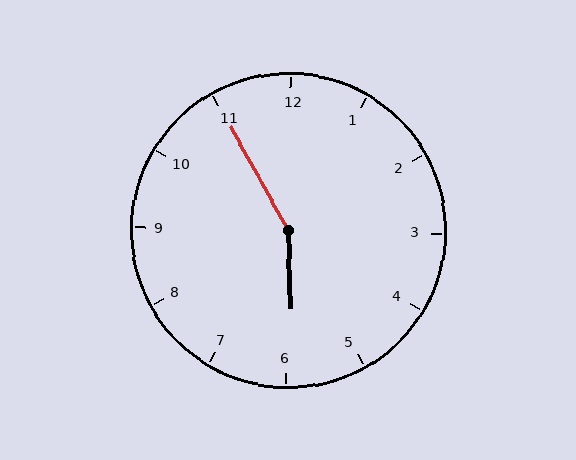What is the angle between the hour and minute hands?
Approximately 152 degrees.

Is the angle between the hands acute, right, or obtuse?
It is obtuse.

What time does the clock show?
5:55.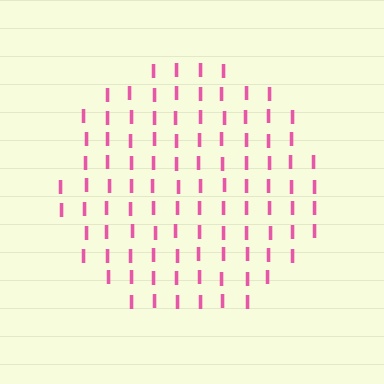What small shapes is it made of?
It is made of small letter I's.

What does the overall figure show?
The overall figure shows a circle.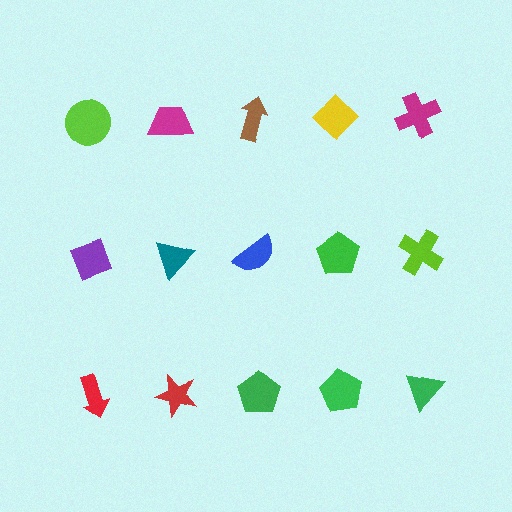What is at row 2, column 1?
A purple diamond.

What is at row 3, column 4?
A green pentagon.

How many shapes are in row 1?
5 shapes.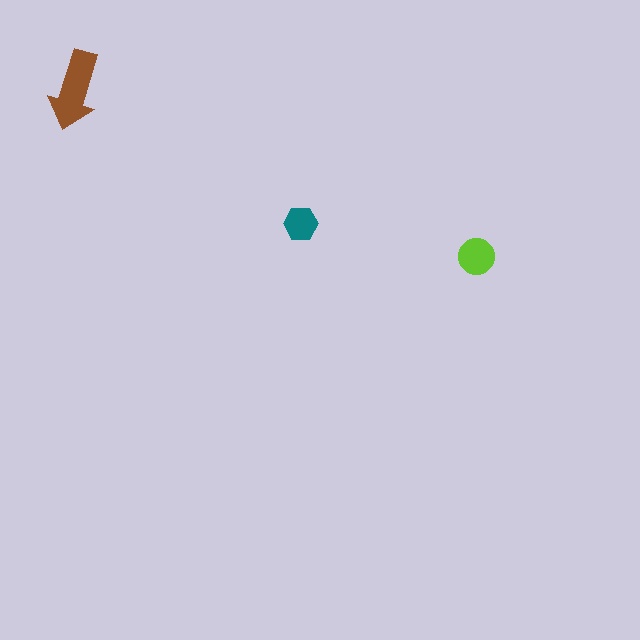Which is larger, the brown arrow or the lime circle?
The brown arrow.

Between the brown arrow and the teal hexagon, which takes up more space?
The brown arrow.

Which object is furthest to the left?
The brown arrow is leftmost.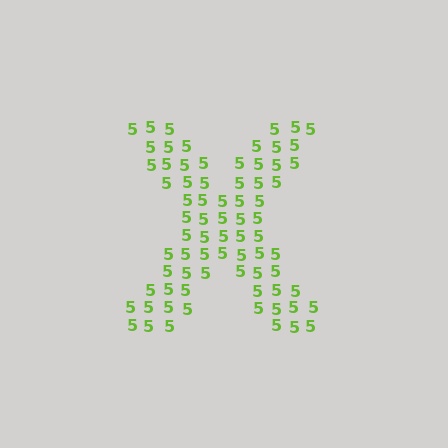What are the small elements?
The small elements are digit 5's.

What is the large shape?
The large shape is the letter X.